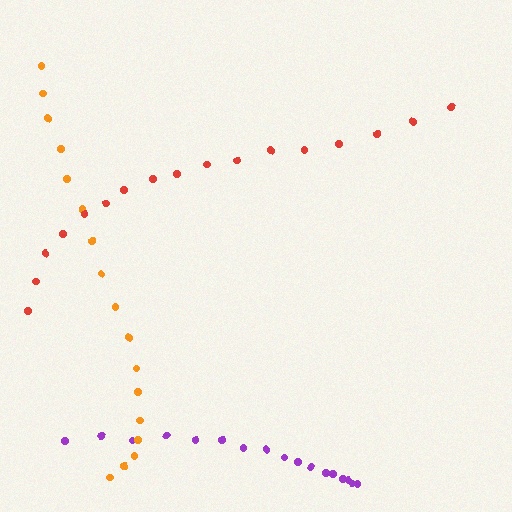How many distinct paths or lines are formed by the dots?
There are 3 distinct paths.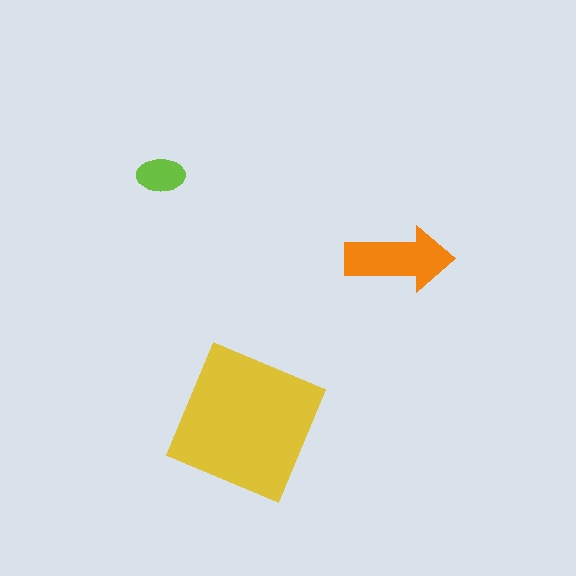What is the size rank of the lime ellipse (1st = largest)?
3rd.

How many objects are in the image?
There are 3 objects in the image.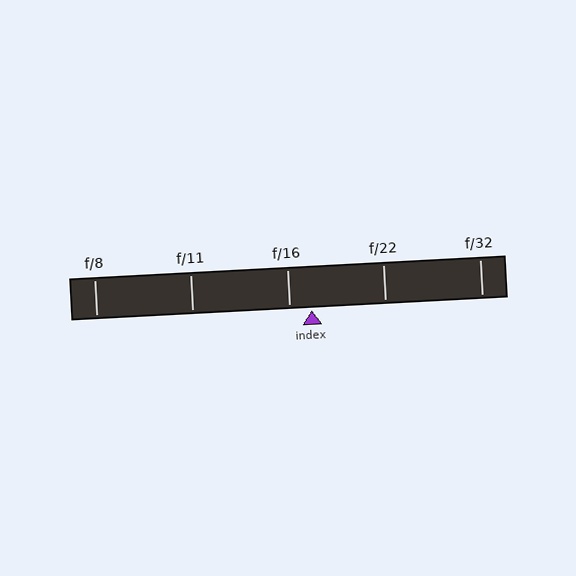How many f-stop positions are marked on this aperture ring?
There are 5 f-stop positions marked.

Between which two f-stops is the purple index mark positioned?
The index mark is between f/16 and f/22.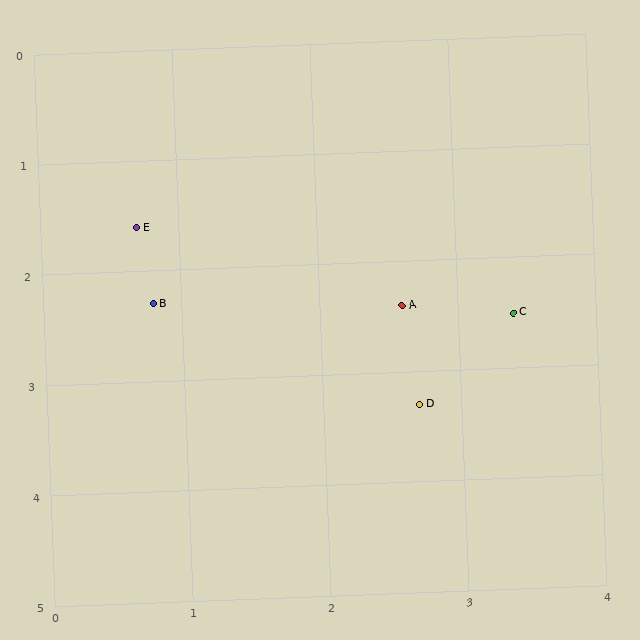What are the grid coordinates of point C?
Point C is at approximately (3.4, 2.5).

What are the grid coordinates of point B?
Point B is at approximately (0.8, 2.3).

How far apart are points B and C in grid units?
Points B and C are about 2.6 grid units apart.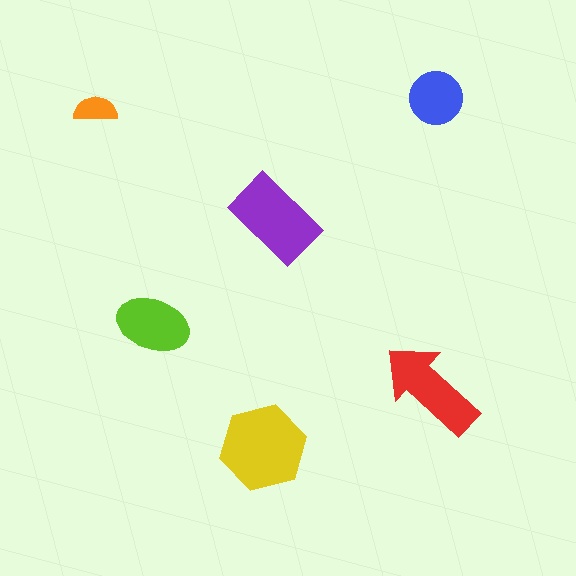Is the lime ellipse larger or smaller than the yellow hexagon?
Smaller.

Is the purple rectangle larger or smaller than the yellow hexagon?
Smaller.